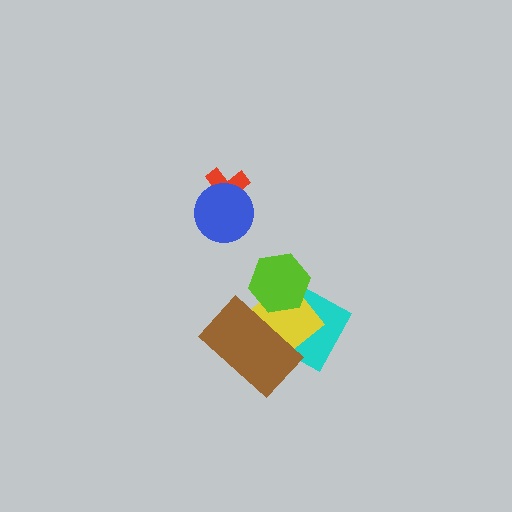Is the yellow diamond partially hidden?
Yes, it is partially covered by another shape.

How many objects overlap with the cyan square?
3 objects overlap with the cyan square.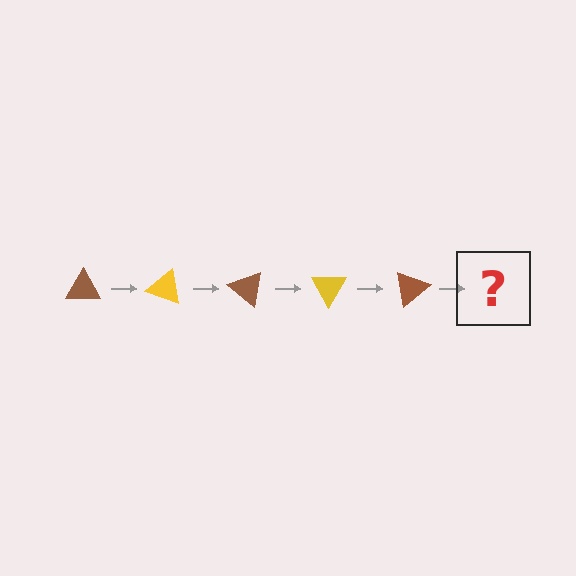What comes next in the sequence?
The next element should be a yellow triangle, rotated 100 degrees from the start.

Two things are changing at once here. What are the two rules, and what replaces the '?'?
The two rules are that it rotates 20 degrees each step and the color cycles through brown and yellow. The '?' should be a yellow triangle, rotated 100 degrees from the start.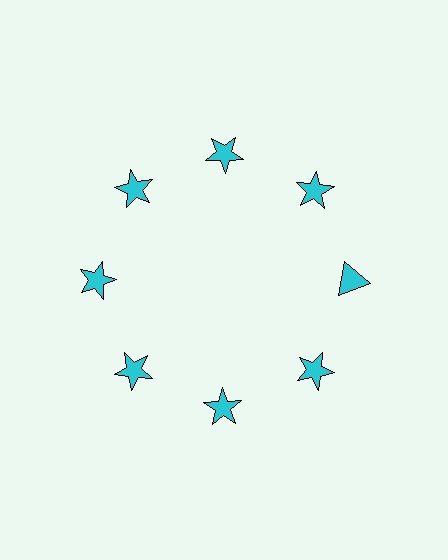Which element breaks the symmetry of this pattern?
The cyan triangle at roughly the 3 o'clock position breaks the symmetry. All other shapes are cyan stars.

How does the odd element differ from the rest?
It has a different shape: triangle instead of star.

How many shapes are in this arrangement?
There are 8 shapes arranged in a ring pattern.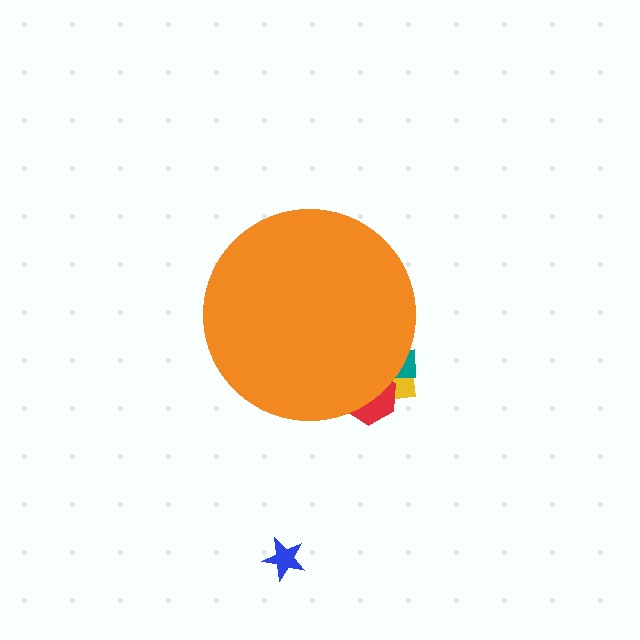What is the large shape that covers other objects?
An orange circle.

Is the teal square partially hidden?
Yes, the teal square is partially hidden behind the orange circle.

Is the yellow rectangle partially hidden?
Yes, the yellow rectangle is partially hidden behind the orange circle.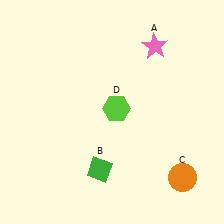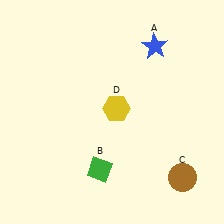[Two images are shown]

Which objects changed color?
A changed from pink to blue. C changed from orange to brown. D changed from lime to yellow.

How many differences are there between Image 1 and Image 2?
There are 3 differences between the two images.